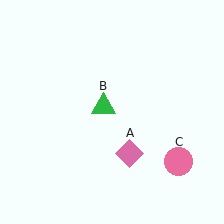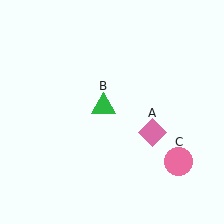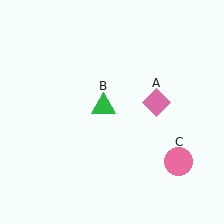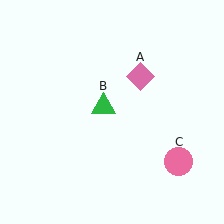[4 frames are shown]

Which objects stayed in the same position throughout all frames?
Green triangle (object B) and pink circle (object C) remained stationary.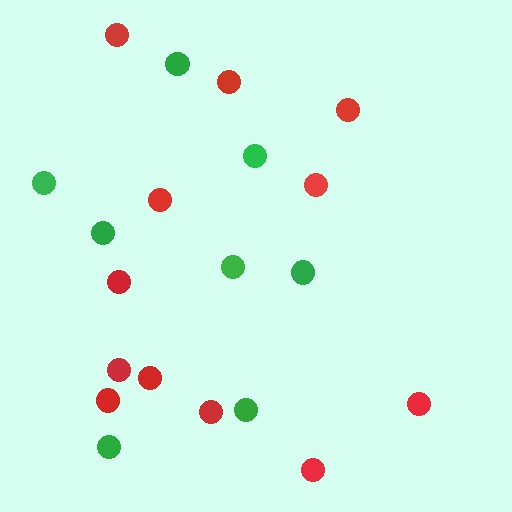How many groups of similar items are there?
There are 2 groups: one group of red circles (12) and one group of green circles (8).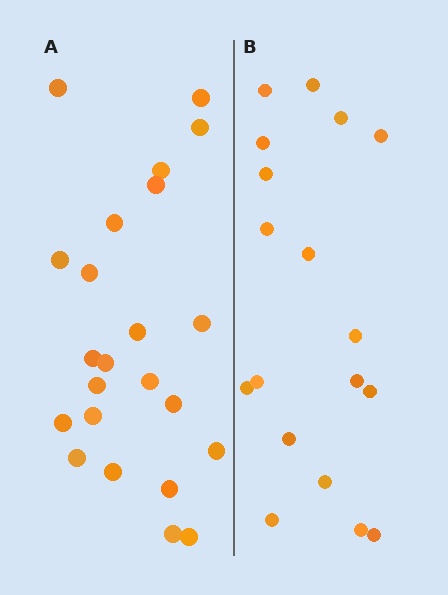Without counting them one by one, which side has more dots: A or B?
Region A (the left region) has more dots.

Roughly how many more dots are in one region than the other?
Region A has about 5 more dots than region B.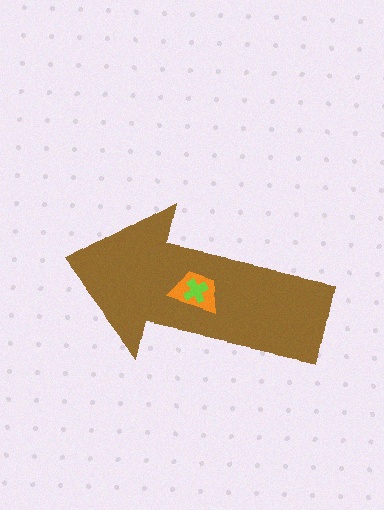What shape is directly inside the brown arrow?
The orange trapezoid.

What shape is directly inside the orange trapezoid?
The lime cross.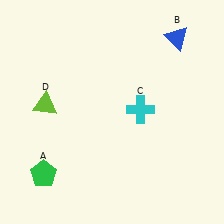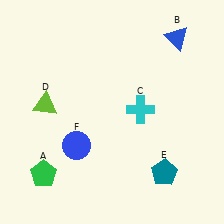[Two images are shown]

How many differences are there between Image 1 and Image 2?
There are 2 differences between the two images.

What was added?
A teal pentagon (E), a blue circle (F) were added in Image 2.